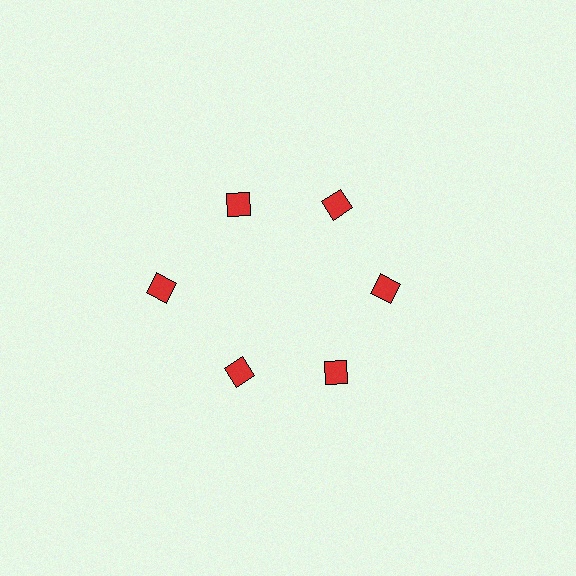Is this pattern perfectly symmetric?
No. The 6 red diamonds are arranged in a ring, but one element near the 9 o'clock position is pushed outward from the center, breaking the 6-fold rotational symmetry.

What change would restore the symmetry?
The symmetry would be restored by moving it inward, back onto the ring so that all 6 diamonds sit at equal angles and equal distance from the center.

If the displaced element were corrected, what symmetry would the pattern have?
It would have 6-fold rotational symmetry — the pattern would map onto itself every 60 degrees.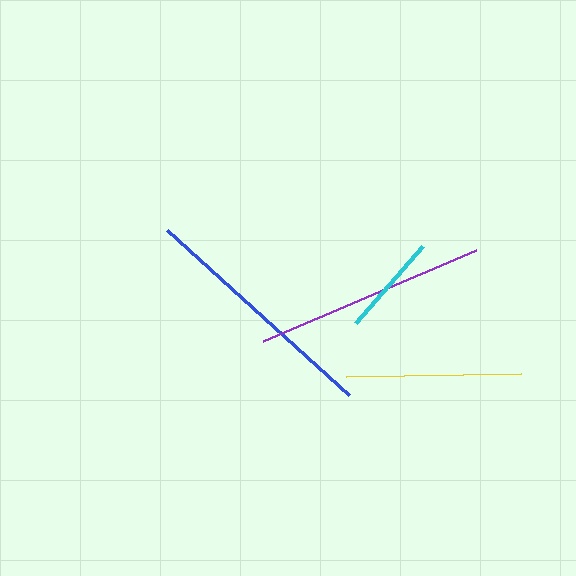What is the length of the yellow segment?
The yellow segment is approximately 176 pixels long.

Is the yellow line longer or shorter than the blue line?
The blue line is longer than the yellow line.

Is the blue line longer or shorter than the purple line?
The blue line is longer than the purple line.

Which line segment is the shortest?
The cyan line is the shortest at approximately 103 pixels.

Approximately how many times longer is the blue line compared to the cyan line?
The blue line is approximately 2.4 times the length of the cyan line.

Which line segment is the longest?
The blue line is the longest at approximately 246 pixels.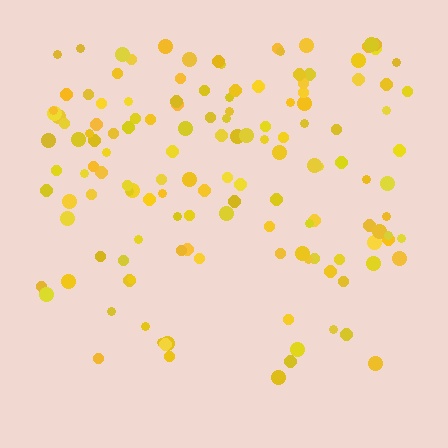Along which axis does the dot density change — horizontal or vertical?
Vertical.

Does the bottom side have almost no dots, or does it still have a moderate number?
Still a moderate number, just noticeably fewer than the top.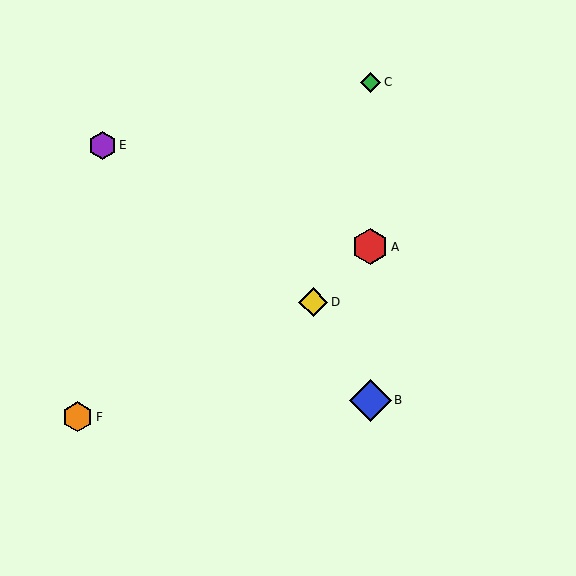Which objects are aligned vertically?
Objects A, B, C are aligned vertically.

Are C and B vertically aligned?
Yes, both are at x≈371.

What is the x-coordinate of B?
Object B is at x≈370.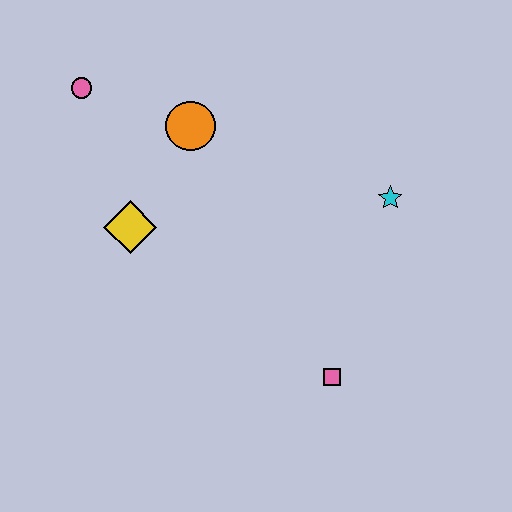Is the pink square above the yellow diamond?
No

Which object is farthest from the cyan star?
The pink circle is farthest from the cyan star.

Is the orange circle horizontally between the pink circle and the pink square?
Yes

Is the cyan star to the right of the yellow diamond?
Yes